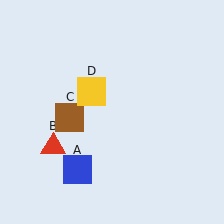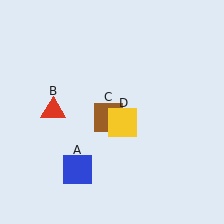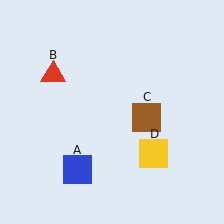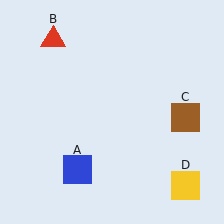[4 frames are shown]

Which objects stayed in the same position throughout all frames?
Blue square (object A) remained stationary.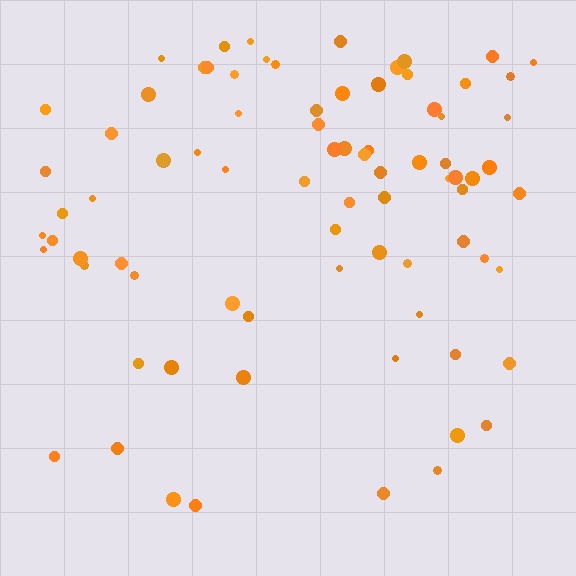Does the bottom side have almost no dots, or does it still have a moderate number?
Still a moderate number, just noticeably fewer than the top.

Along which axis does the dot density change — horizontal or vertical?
Vertical.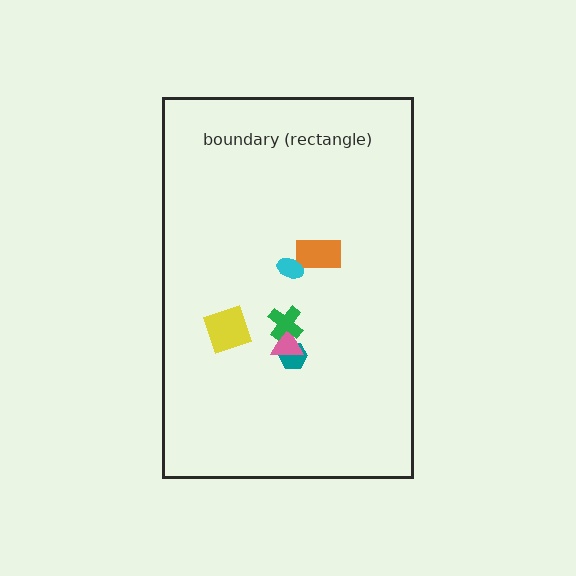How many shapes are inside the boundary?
6 inside, 0 outside.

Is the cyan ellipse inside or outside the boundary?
Inside.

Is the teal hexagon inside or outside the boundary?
Inside.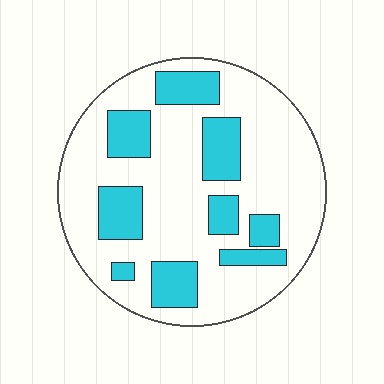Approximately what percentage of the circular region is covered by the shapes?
Approximately 25%.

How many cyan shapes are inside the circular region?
9.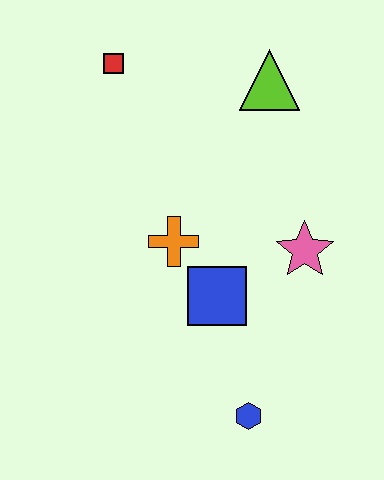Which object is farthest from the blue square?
The red square is farthest from the blue square.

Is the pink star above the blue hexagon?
Yes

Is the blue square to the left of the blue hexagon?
Yes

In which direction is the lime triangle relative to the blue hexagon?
The lime triangle is above the blue hexagon.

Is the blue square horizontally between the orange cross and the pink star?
Yes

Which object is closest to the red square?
The lime triangle is closest to the red square.